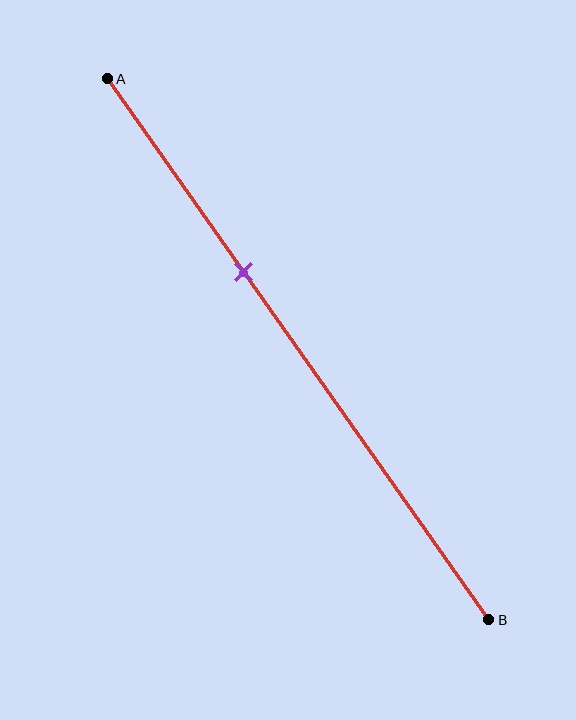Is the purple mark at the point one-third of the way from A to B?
Yes, the mark is approximately at the one-third point.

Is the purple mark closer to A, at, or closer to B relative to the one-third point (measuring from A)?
The purple mark is approximately at the one-third point of segment AB.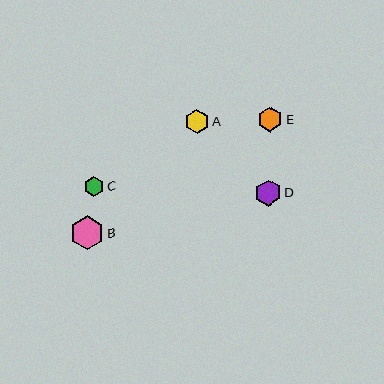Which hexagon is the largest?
Hexagon B is the largest with a size of approximately 34 pixels.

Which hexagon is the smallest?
Hexagon C is the smallest with a size of approximately 20 pixels.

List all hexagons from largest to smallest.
From largest to smallest: B, D, E, A, C.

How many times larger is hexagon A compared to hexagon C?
Hexagon A is approximately 1.2 times the size of hexagon C.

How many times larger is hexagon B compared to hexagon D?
Hexagon B is approximately 1.3 times the size of hexagon D.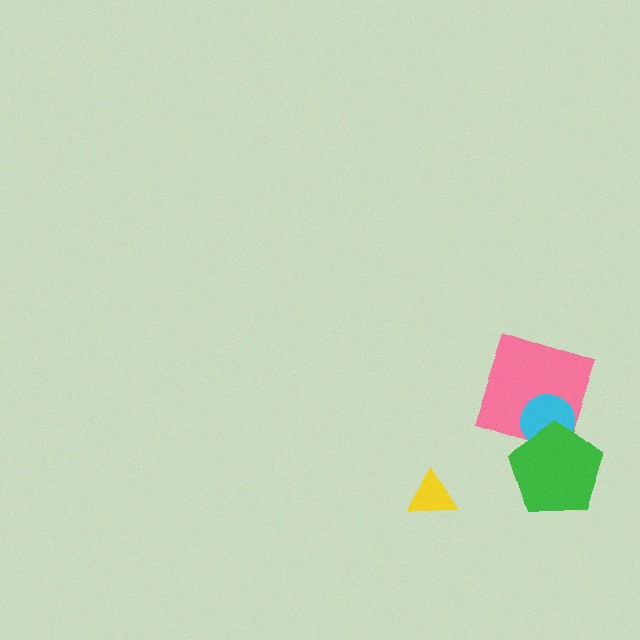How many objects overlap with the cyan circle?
2 objects overlap with the cyan circle.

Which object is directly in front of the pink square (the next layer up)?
The cyan circle is directly in front of the pink square.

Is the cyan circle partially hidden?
Yes, it is partially covered by another shape.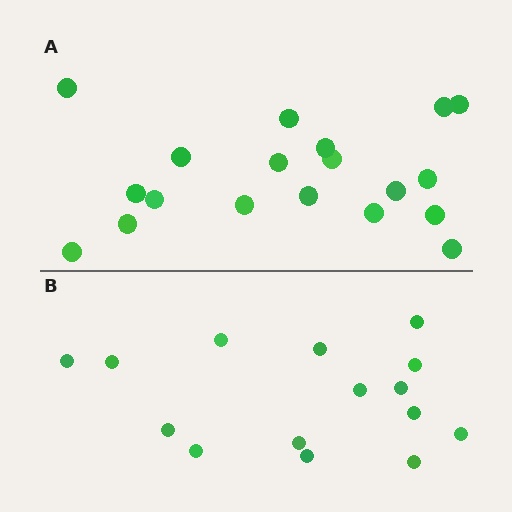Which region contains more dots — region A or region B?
Region A (the top region) has more dots.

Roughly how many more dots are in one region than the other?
Region A has about 4 more dots than region B.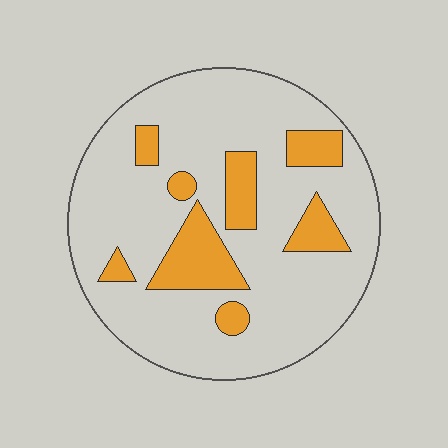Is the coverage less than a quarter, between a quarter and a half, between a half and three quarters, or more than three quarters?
Less than a quarter.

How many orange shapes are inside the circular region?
8.